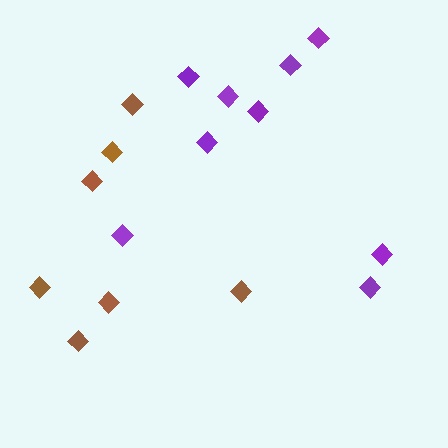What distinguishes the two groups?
There are 2 groups: one group of purple diamonds (9) and one group of brown diamonds (7).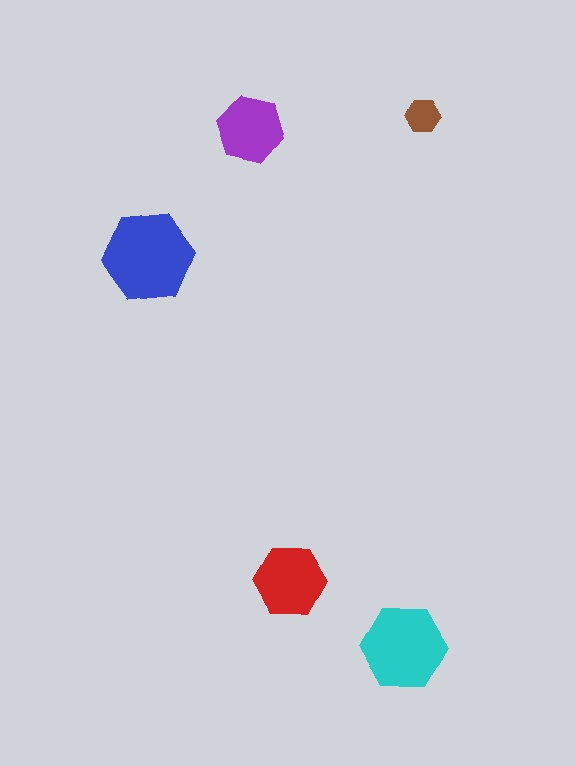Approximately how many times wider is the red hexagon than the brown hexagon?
About 2 times wider.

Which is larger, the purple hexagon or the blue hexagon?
The blue one.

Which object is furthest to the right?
The brown hexagon is rightmost.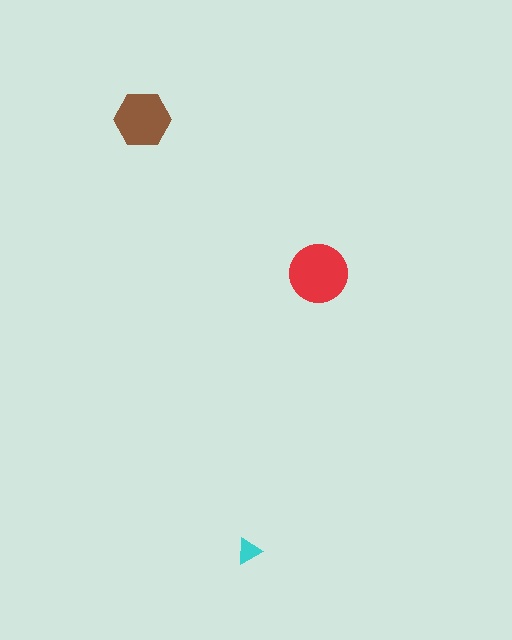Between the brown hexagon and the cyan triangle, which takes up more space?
The brown hexagon.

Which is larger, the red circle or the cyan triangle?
The red circle.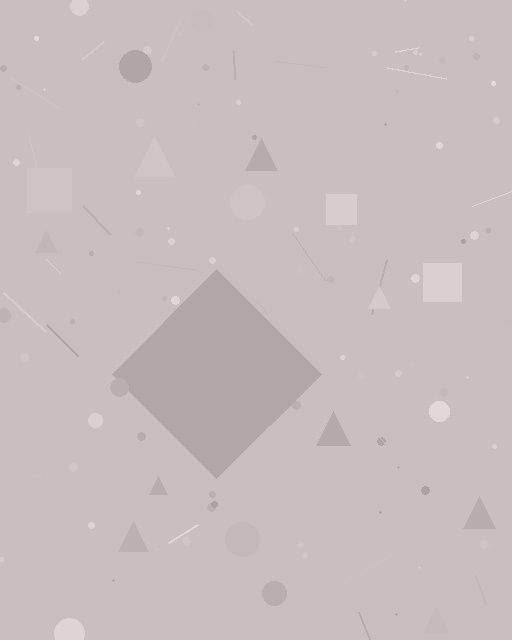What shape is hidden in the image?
A diamond is hidden in the image.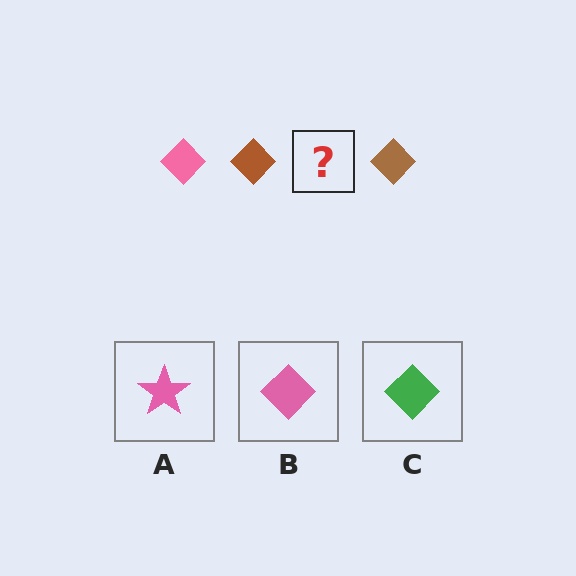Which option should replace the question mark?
Option B.